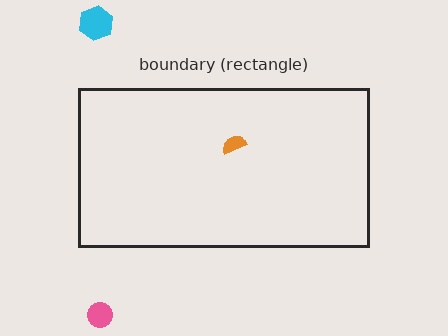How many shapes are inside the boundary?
1 inside, 2 outside.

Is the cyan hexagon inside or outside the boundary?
Outside.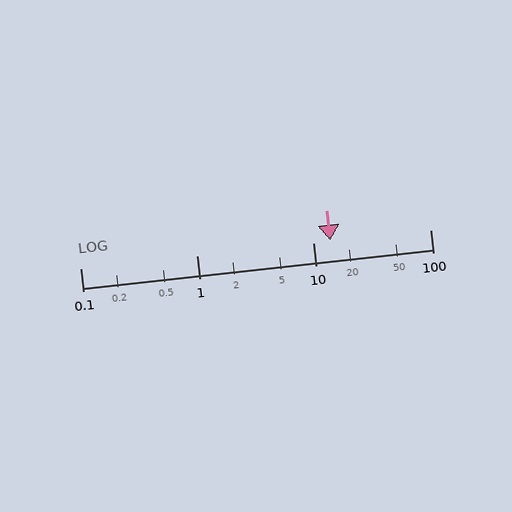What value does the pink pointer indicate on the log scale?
The pointer indicates approximately 14.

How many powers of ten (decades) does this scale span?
The scale spans 3 decades, from 0.1 to 100.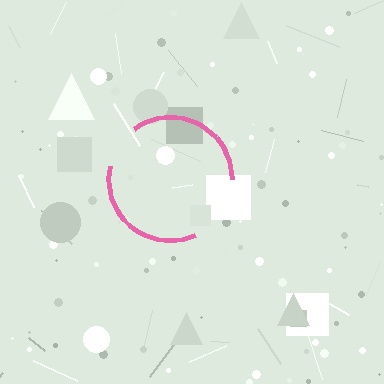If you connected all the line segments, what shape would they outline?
They would outline a circle.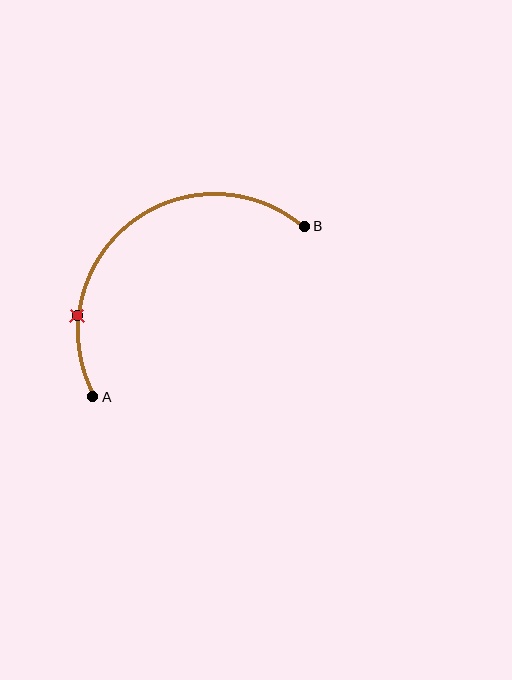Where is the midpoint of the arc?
The arc midpoint is the point on the curve farthest from the straight line joining A and B. It sits above and to the left of that line.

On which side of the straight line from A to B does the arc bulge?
The arc bulges above and to the left of the straight line connecting A and B.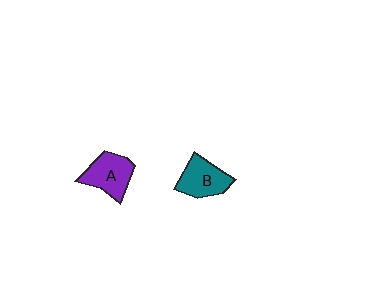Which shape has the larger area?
Shape A (purple).